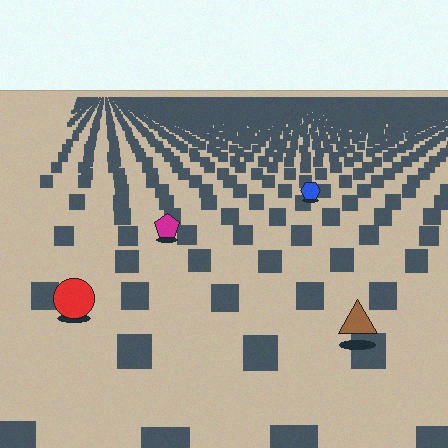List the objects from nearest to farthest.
From nearest to farthest: the brown triangle, the red circle, the magenta pentagon, the blue hexagon.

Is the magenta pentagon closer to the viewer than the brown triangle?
No. The brown triangle is closer — you can tell from the texture gradient: the ground texture is coarser near it.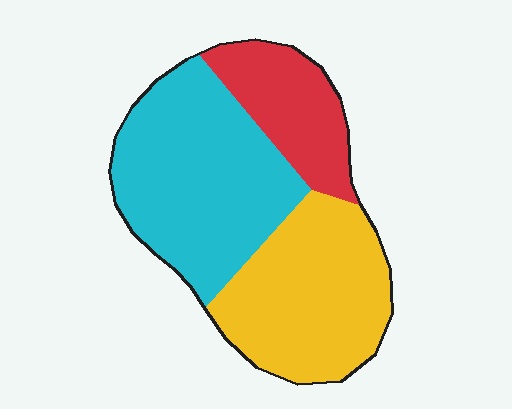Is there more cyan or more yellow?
Cyan.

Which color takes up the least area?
Red, at roughly 20%.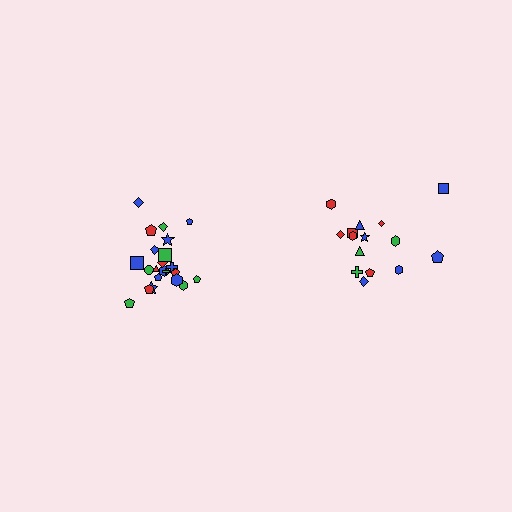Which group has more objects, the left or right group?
The left group.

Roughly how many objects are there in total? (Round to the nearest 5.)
Roughly 35 objects in total.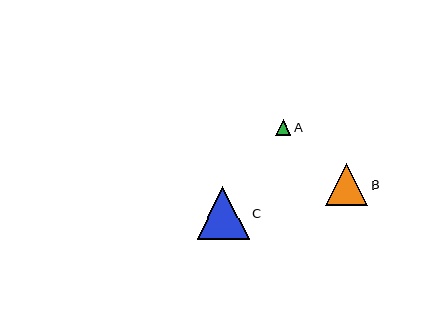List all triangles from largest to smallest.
From largest to smallest: C, B, A.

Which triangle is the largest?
Triangle C is the largest with a size of approximately 52 pixels.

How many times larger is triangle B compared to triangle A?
Triangle B is approximately 2.7 times the size of triangle A.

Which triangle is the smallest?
Triangle A is the smallest with a size of approximately 15 pixels.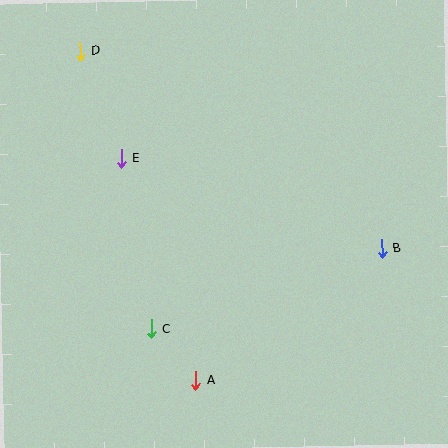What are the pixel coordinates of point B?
Point B is at (382, 248).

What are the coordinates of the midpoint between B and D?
The midpoint between B and D is at (231, 150).